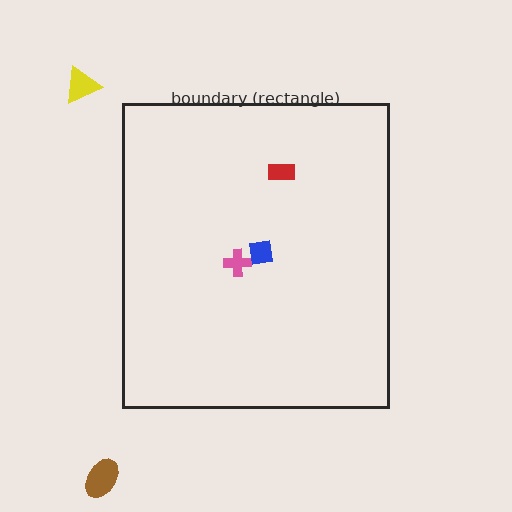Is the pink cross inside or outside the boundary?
Inside.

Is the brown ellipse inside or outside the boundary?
Outside.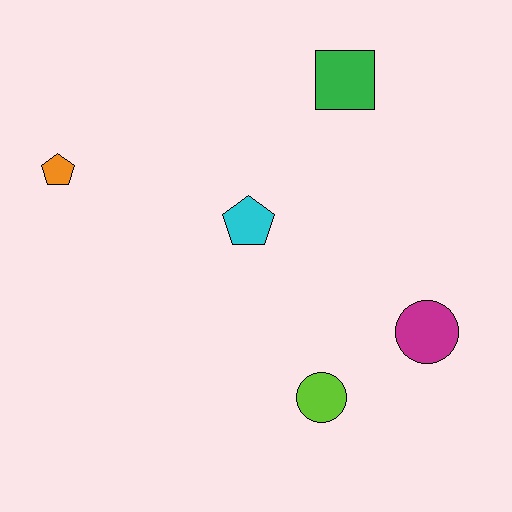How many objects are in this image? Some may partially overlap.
There are 5 objects.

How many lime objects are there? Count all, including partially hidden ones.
There is 1 lime object.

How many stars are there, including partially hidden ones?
There are no stars.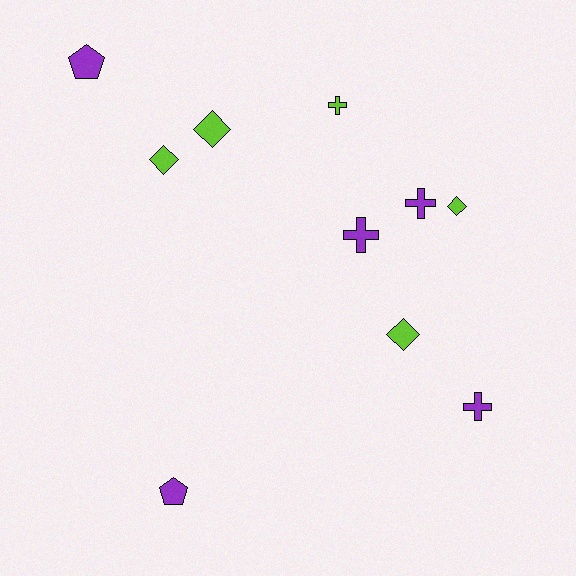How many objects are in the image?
There are 10 objects.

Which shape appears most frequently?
Cross, with 4 objects.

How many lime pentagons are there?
There are no lime pentagons.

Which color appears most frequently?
Lime, with 5 objects.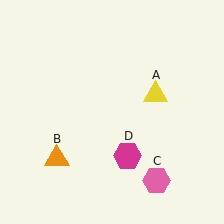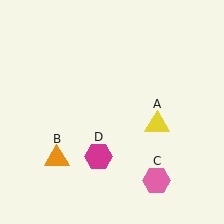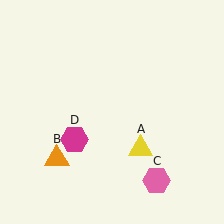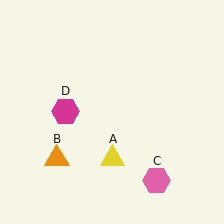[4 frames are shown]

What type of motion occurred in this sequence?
The yellow triangle (object A), magenta hexagon (object D) rotated clockwise around the center of the scene.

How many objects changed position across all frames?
2 objects changed position: yellow triangle (object A), magenta hexagon (object D).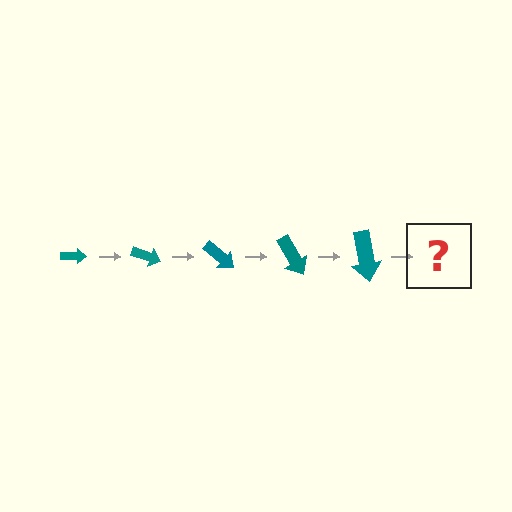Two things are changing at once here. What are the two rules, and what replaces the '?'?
The two rules are that the arrow grows larger each step and it rotates 20 degrees each step. The '?' should be an arrow, larger than the previous one and rotated 100 degrees from the start.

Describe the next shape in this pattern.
It should be an arrow, larger than the previous one and rotated 100 degrees from the start.